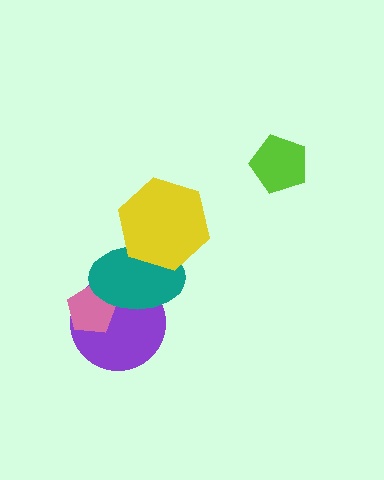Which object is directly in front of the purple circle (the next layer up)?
The pink pentagon is directly in front of the purple circle.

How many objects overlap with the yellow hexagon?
1 object overlaps with the yellow hexagon.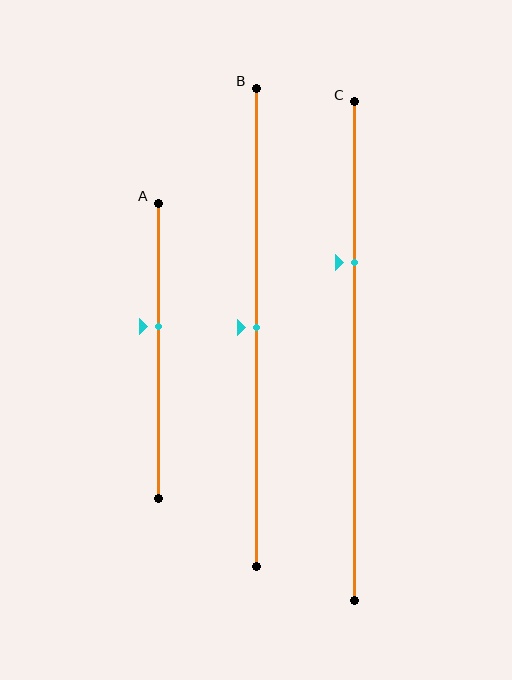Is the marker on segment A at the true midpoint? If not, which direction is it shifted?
No, the marker on segment A is shifted upward by about 8% of the segment length.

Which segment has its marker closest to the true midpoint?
Segment B has its marker closest to the true midpoint.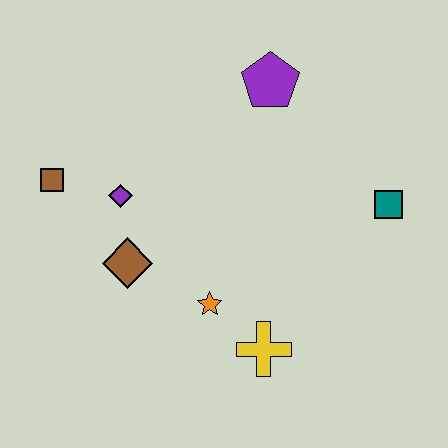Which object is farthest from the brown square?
The teal square is farthest from the brown square.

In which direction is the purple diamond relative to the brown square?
The purple diamond is to the right of the brown square.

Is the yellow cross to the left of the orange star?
No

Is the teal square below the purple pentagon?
Yes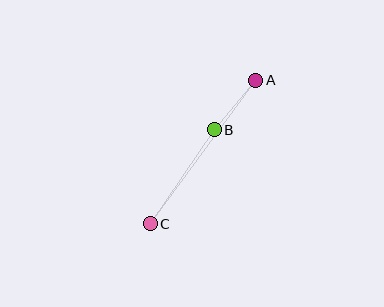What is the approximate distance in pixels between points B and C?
The distance between B and C is approximately 114 pixels.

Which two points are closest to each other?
Points A and B are closest to each other.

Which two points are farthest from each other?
Points A and C are farthest from each other.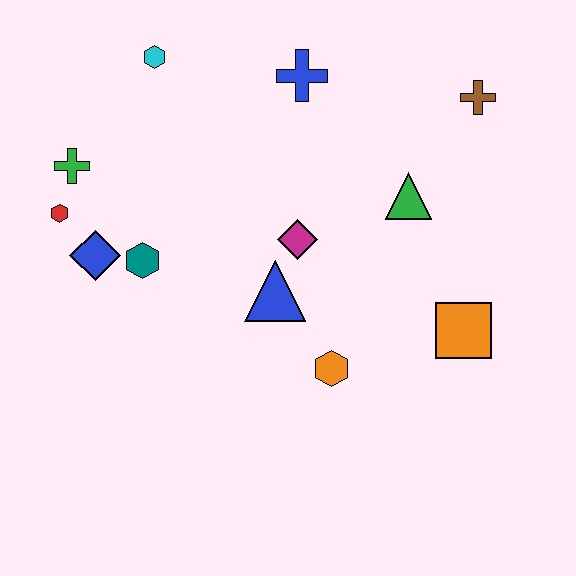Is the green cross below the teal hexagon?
No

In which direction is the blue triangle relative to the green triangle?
The blue triangle is to the left of the green triangle.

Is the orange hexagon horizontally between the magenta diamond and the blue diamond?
No